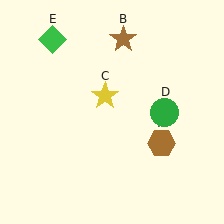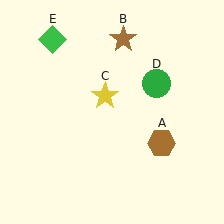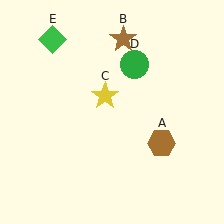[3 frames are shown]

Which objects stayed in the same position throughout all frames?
Brown hexagon (object A) and brown star (object B) and yellow star (object C) and green diamond (object E) remained stationary.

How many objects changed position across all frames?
1 object changed position: green circle (object D).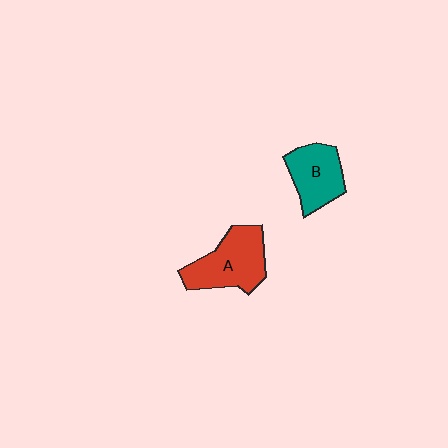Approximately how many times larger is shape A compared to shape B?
Approximately 1.3 times.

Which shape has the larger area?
Shape A (red).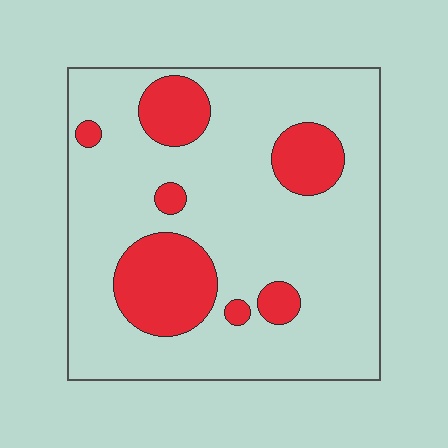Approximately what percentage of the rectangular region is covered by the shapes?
Approximately 20%.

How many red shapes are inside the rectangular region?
7.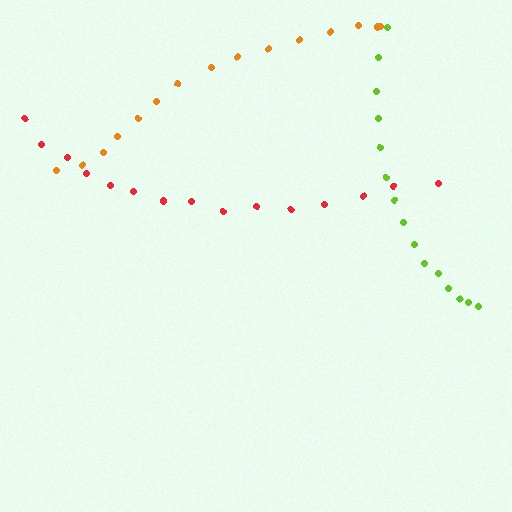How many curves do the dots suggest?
There are 3 distinct paths.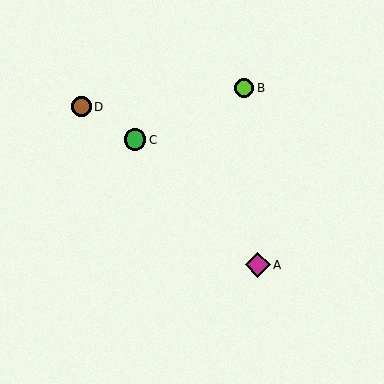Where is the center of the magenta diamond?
The center of the magenta diamond is at (258, 265).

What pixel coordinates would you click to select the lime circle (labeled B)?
Click at (244, 88) to select the lime circle B.